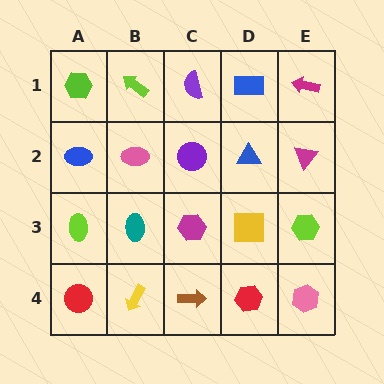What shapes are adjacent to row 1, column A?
A blue ellipse (row 2, column A), a lime arrow (row 1, column B).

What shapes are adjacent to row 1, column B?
A pink ellipse (row 2, column B), a lime hexagon (row 1, column A), a purple semicircle (row 1, column C).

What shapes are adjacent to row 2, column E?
A magenta arrow (row 1, column E), a lime hexagon (row 3, column E), a blue triangle (row 2, column D).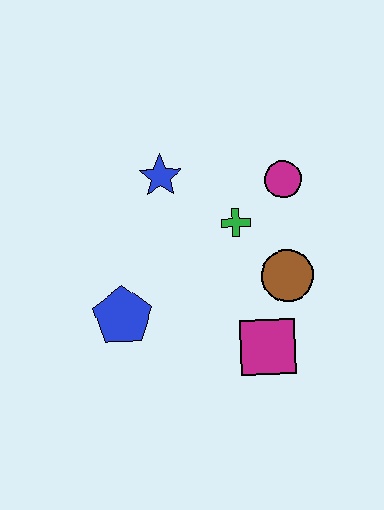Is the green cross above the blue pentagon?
Yes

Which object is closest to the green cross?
The magenta circle is closest to the green cross.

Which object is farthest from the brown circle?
The blue pentagon is farthest from the brown circle.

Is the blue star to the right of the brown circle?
No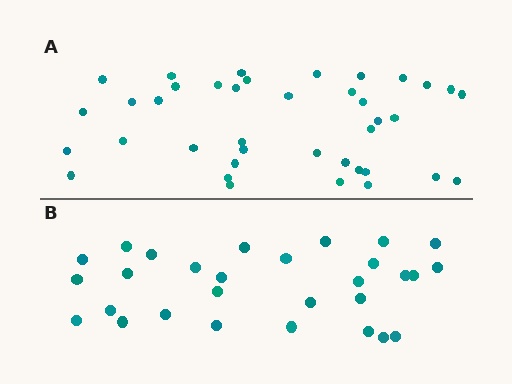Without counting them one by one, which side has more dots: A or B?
Region A (the top region) has more dots.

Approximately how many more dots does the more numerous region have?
Region A has roughly 10 or so more dots than region B.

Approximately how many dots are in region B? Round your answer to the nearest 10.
About 30 dots. (The exact count is 29, which rounds to 30.)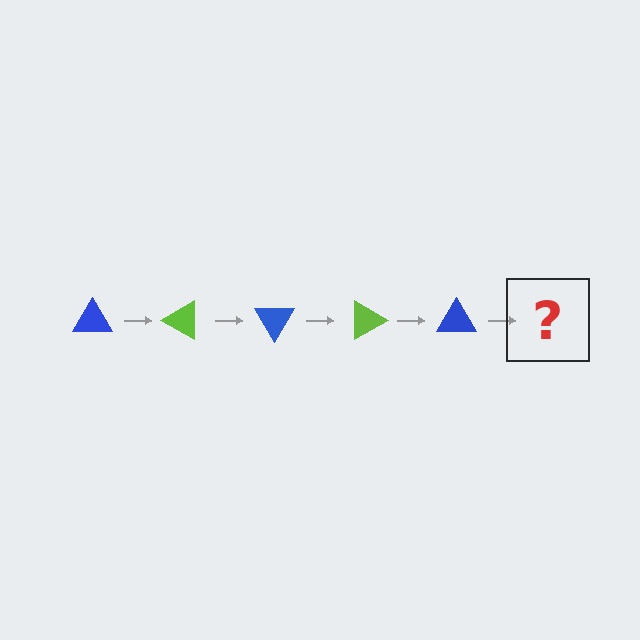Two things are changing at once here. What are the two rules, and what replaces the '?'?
The two rules are that it rotates 30 degrees each step and the color cycles through blue and lime. The '?' should be a lime triangle, rotated 150 degrees from the start.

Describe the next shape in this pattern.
It should be a lime triangle, rotated 150 degrees from the start.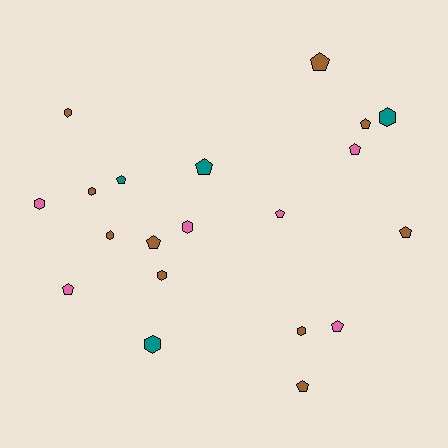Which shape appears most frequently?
Pentagon, with 11 objects.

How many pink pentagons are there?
There are 4 pink pentagons.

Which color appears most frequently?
Brown, with 10 objects.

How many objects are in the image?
There are 20 objects.